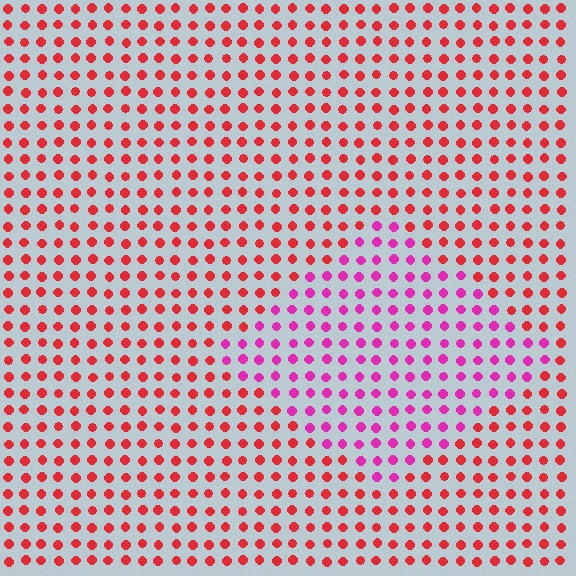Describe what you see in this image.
The image is filled with small red elements in a uniform arrangement. A diamond-shaped region is visible where the elements are tinted to a slightly different hue, forming a subtle color boundary.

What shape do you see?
I see a diamond.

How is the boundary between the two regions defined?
The boundary is defined purely by a slight shift in hue (about 41 degrees). Spacing, size, and orientation are identical on both sides.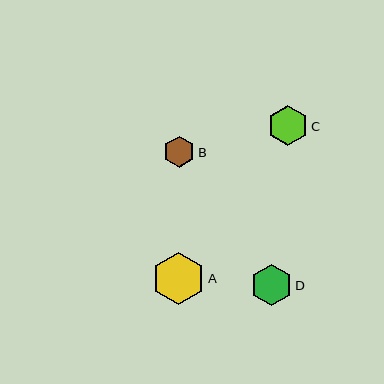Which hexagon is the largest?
Hexagon A is the largest with a size of approximately 52 pixels.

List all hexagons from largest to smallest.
From largest to smallest: A, D, C, B.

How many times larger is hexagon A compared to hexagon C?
Hexagon A is approximately 1.3 times the size of hexagon C.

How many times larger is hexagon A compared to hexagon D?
Hexagon A is approximately 1.3 times the size of hexagon D.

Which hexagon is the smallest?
Hexagon B is the smallest with a size of approximately 31 pixels.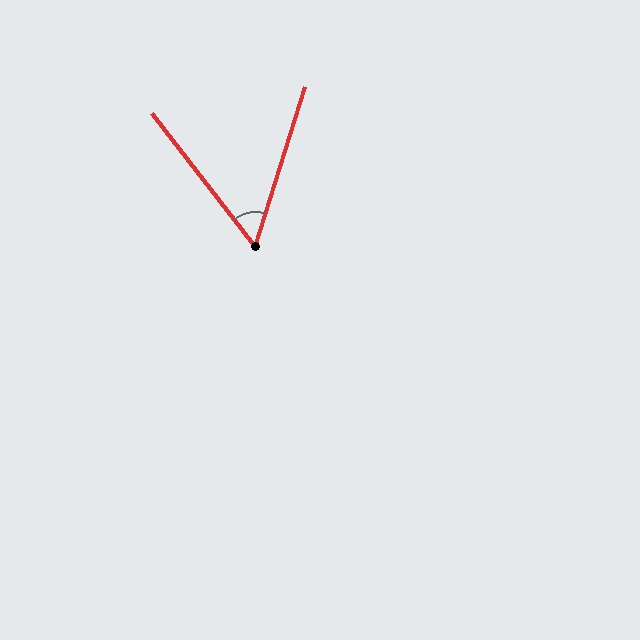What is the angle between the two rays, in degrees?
Approximately 55 degrees.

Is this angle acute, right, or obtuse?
It is acute.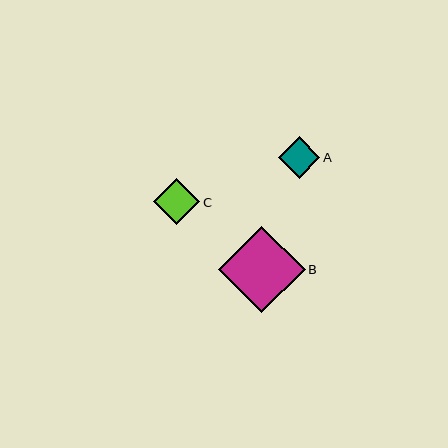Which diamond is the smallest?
Diamond A is the smallest with a size of approximately 42 pixels.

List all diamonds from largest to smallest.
From largest to smallest: B, C, A.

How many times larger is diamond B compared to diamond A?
Diamond B is approximately 2.1 times the size of diamond A.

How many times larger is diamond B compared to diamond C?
Diamond B is approximately 1.9 times the size of diamond C.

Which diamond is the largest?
Diamond B is the largest with a size of approximately 86 pixels.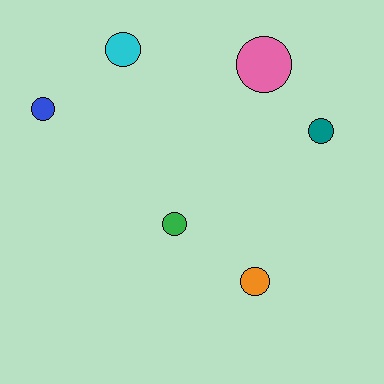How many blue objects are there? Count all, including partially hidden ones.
There is 1 blue object.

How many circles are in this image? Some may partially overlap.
There are 6 circles.